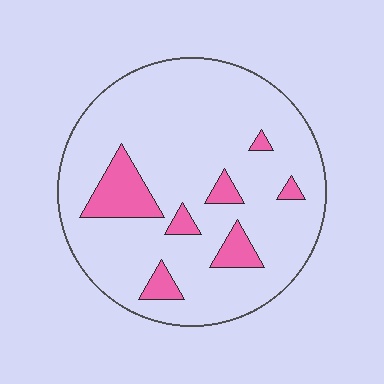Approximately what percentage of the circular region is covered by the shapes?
Approximately 15%.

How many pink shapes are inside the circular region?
7.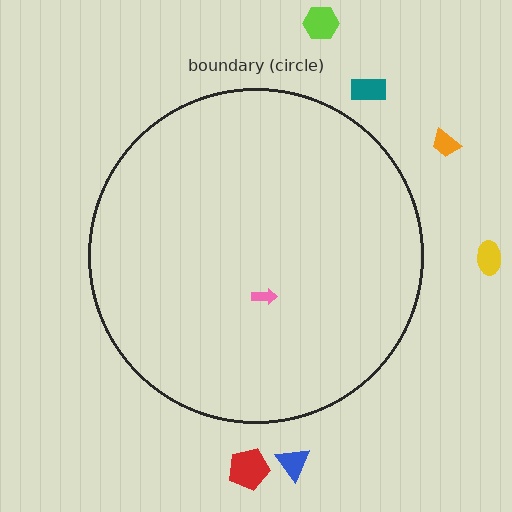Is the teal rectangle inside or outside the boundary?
Outside.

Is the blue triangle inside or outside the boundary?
Outside.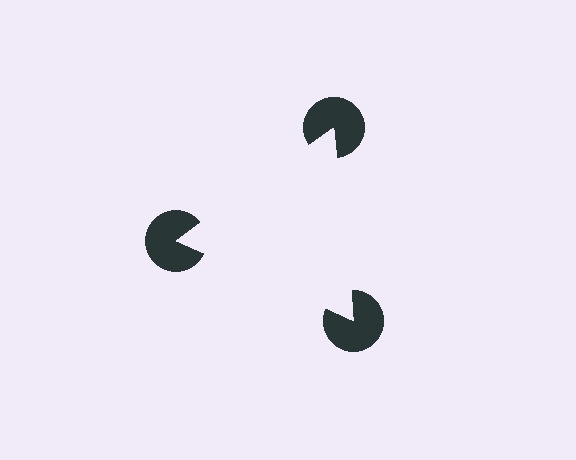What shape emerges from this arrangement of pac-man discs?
An illusory triangle — its edges are inferred from the aligned wedge cuts in the pac-man discs, not physically drawn.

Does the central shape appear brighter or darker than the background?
It typically appears slightly brighter than the background, even though no actual brightness change is drawn.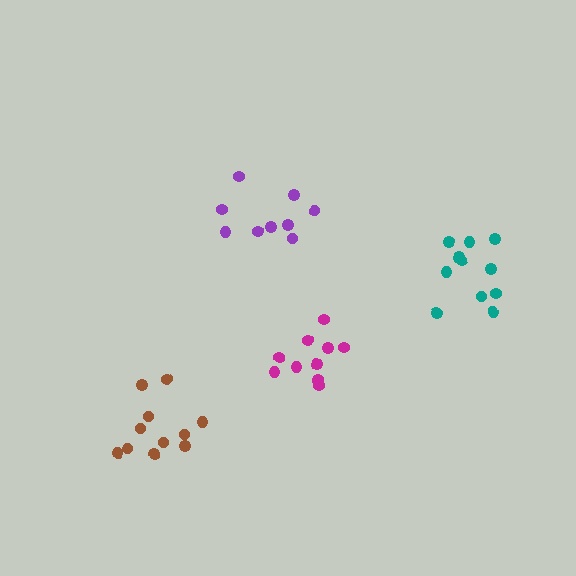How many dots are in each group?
Group 1: 10 dots, Group 2: 11 dots, Group 3: 11 dots, Group 4: 9 dots (41 total).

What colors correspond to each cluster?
The clusters are colored: magenta, teal, brown, purple.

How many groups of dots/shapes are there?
There are 4 groups.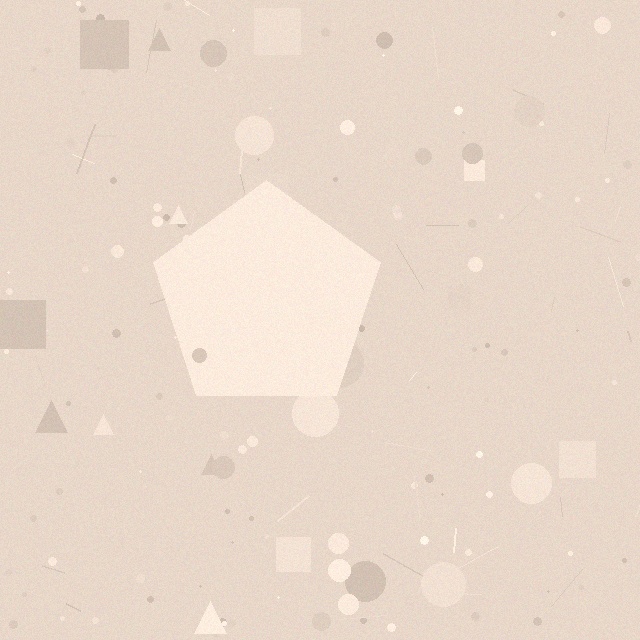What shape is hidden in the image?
A pentagon is hidden in the image.